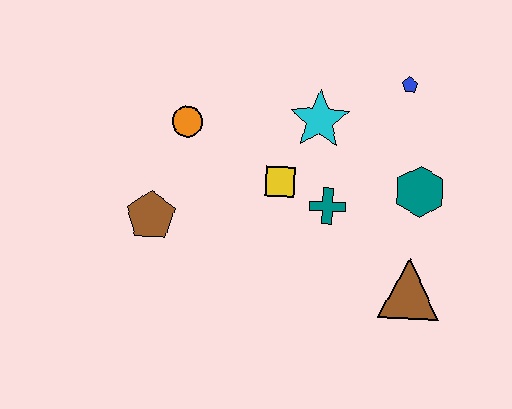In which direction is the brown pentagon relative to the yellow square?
The brown pentagon is to the left of the yellow square.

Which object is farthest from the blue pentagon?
The brown pentagon is farthest from the blue pentagon.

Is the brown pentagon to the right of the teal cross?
No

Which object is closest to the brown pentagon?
The orange circle is closest to the brown pentagon.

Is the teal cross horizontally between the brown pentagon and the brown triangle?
Yes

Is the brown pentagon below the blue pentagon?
Yes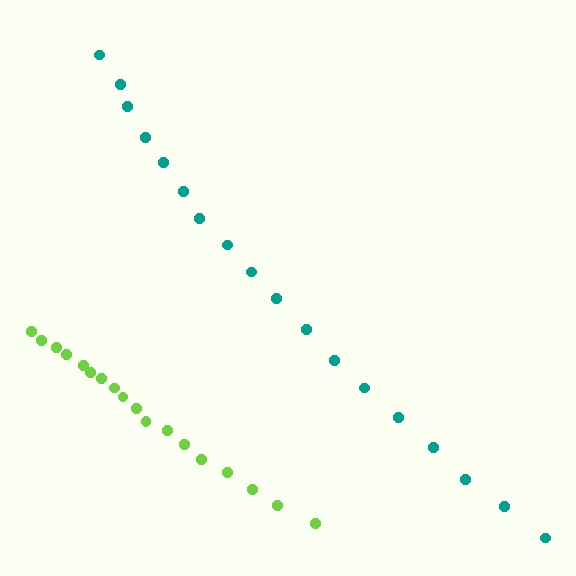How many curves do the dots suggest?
There are 2 distinct paths.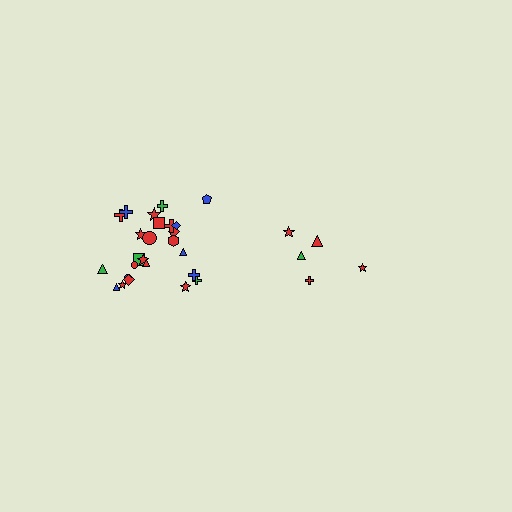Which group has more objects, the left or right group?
The left group.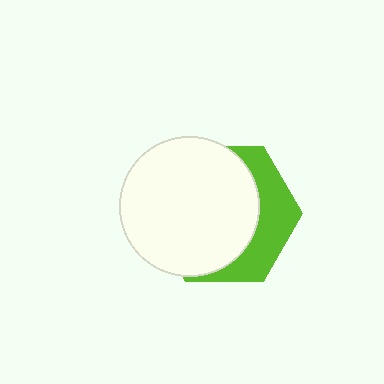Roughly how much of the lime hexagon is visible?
A small part of it is visible (roughly 33%).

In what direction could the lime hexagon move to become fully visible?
The lime hexagon could move right. That would shift it out from behind the white circle entirely.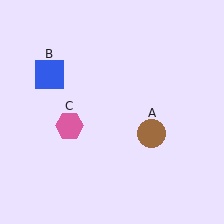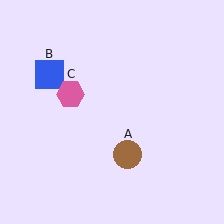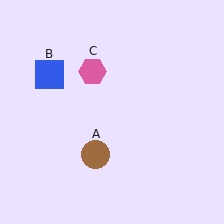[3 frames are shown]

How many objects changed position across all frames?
2 objects changed position: brown circle (object A), pink hexagon (object C).